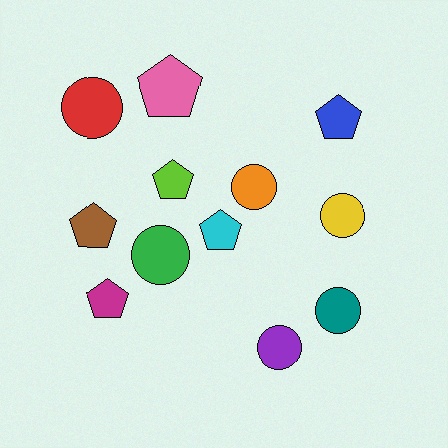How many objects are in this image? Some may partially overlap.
There are 12 objects.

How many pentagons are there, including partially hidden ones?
There are 6 pentagons.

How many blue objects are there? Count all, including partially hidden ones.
There is 1 blue object.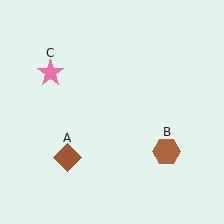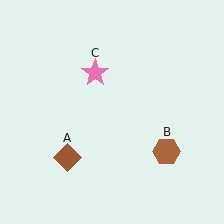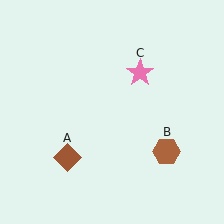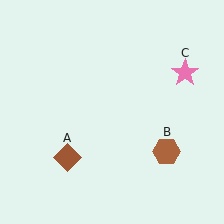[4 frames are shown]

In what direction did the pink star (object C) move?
The pink star (object C) moved right.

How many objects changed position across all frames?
1 object changed position: pink star (object C).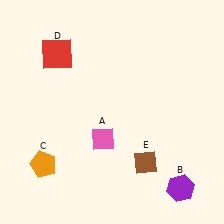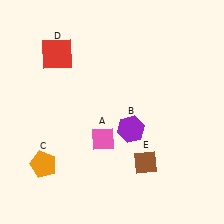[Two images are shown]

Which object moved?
The purple hexagon (B) moved up.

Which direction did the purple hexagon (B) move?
The purple hexagon (B) moved up.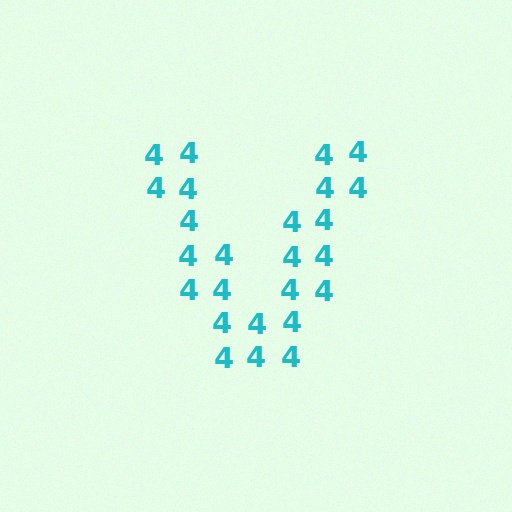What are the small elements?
The small elements are digit 4's.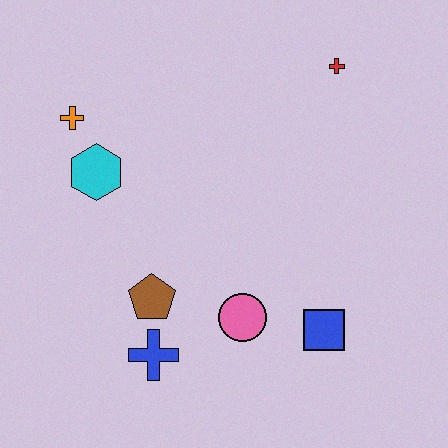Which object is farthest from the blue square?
The orange cross is farthest from the blue square.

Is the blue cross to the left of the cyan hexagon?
No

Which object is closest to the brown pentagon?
The blue cross is closest to the brown pentagon.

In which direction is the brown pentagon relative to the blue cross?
The brown pentagon is above the blue cross.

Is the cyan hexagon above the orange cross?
No